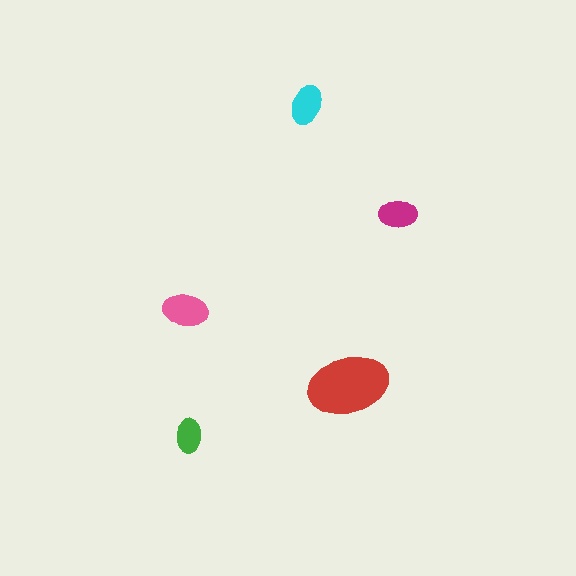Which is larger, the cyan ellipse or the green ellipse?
The cyan one.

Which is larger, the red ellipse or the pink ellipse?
The red one.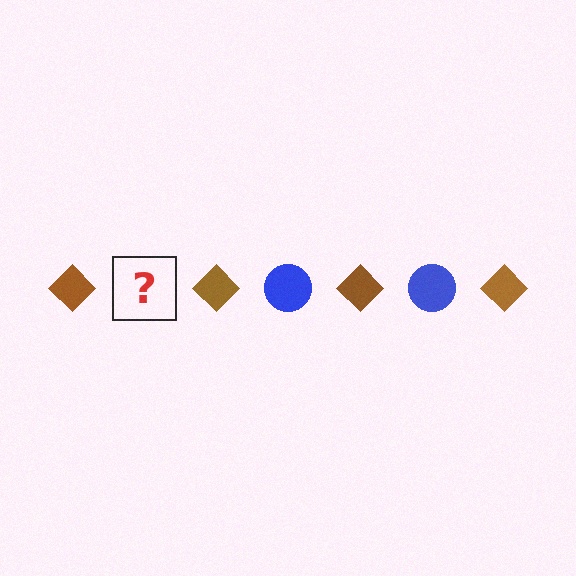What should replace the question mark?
The question mark should be replaced with a blue circle.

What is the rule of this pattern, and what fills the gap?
The rule is that the pattern alternates between brown diamond and blue circle. The gap should be filled with a blue circle.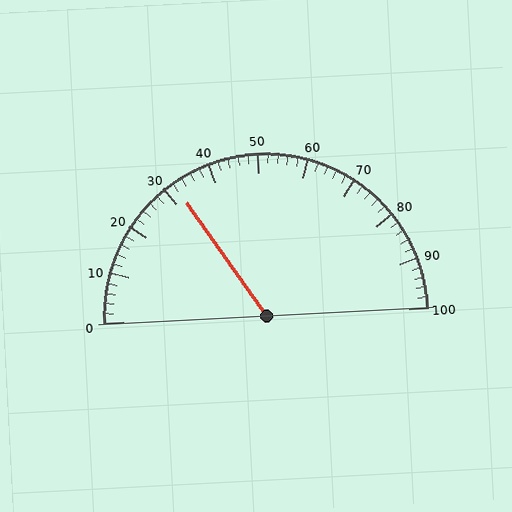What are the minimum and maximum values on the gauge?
The gauge ranges from 0 to 100.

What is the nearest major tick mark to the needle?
The nearest major tick mark is 30.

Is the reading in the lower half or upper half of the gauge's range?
The reading is in the lower half of the range (0 to 100).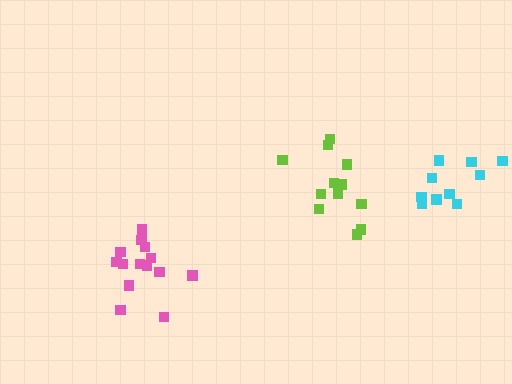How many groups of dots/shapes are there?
There are 3 groups.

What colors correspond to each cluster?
The clusters are colored: lime, cyan, pink.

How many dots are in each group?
Group 1: 12 dots, Group 2: 10 dots, Group 3: 14 dots (36 total).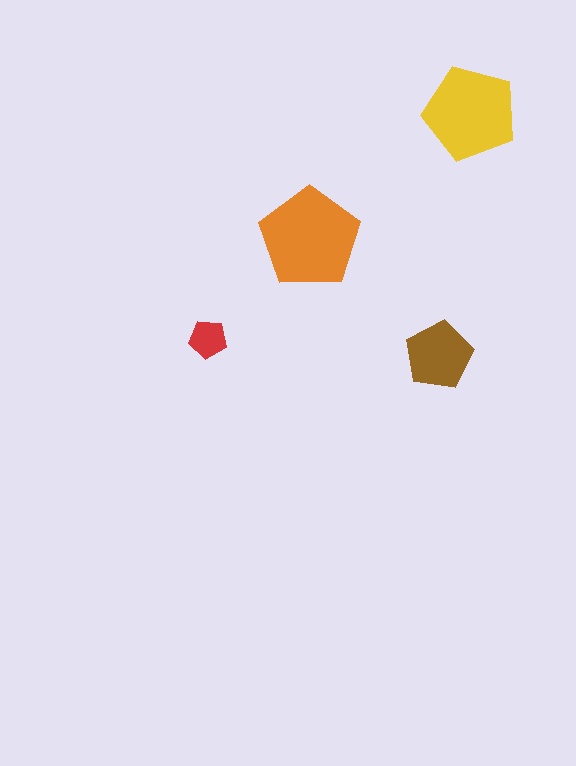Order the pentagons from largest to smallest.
the orange one, the yellow one, the brown one, the red one.